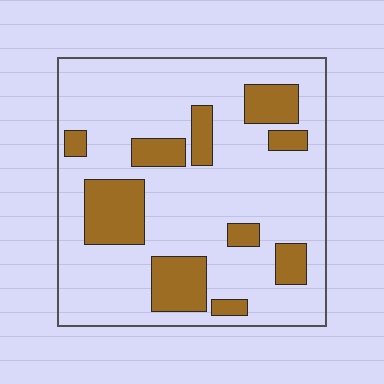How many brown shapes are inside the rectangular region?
10.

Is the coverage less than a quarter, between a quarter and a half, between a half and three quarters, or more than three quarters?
Less than a quarter.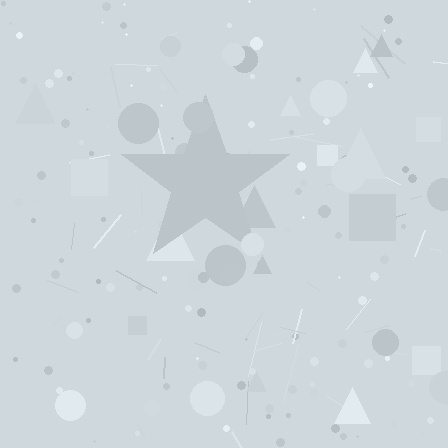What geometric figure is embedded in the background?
A star is embedded in the background.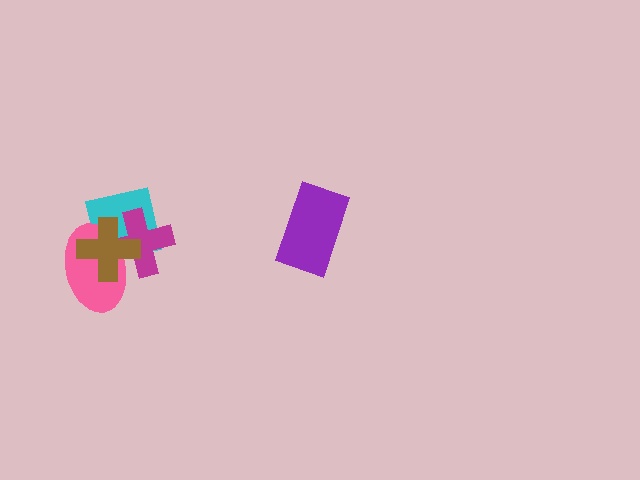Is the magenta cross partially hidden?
Yes, it is partially covered by another shape.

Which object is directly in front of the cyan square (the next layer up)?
The magenta cross is directly in front of the cyan square.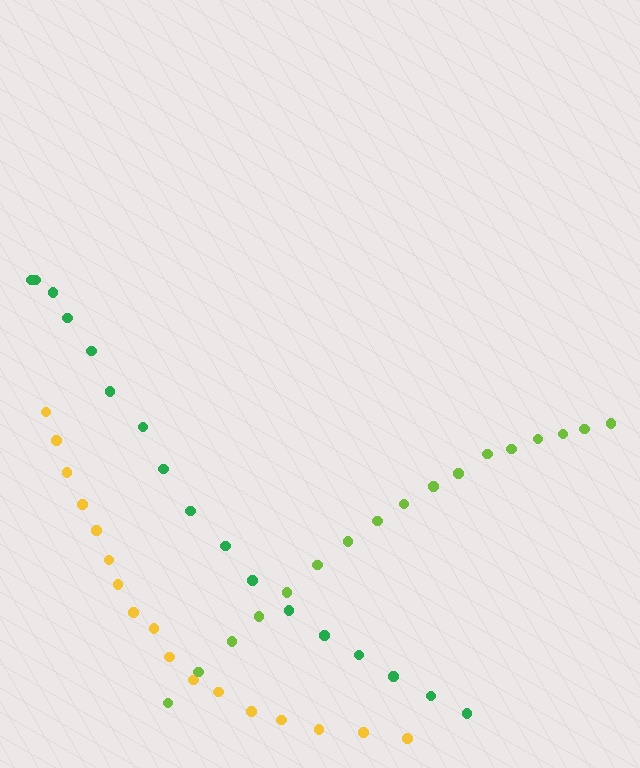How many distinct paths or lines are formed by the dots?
There are 3 distinct paths.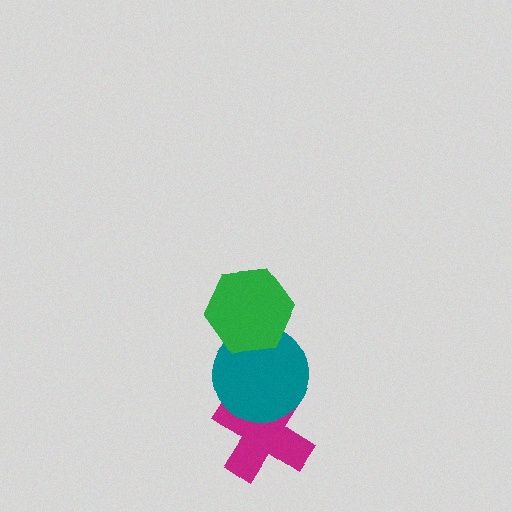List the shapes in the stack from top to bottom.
From top to bottom: the green hexagon, the teal circle, the magenta cross.